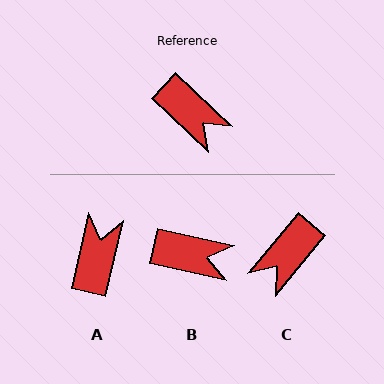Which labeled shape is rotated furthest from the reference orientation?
A, about 121 degrees away.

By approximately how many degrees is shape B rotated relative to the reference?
Approximately 31 degrees counter-clockwise.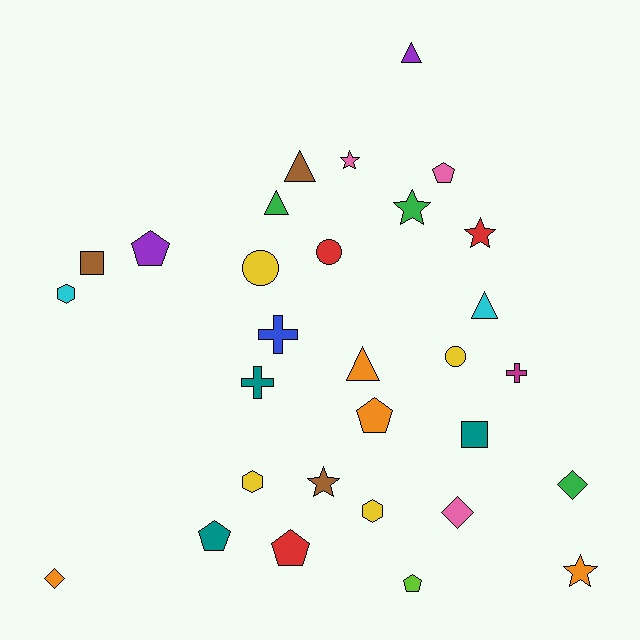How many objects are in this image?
There are 30 objects.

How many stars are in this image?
There are 5 stars.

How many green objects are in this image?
There are 3 green objects.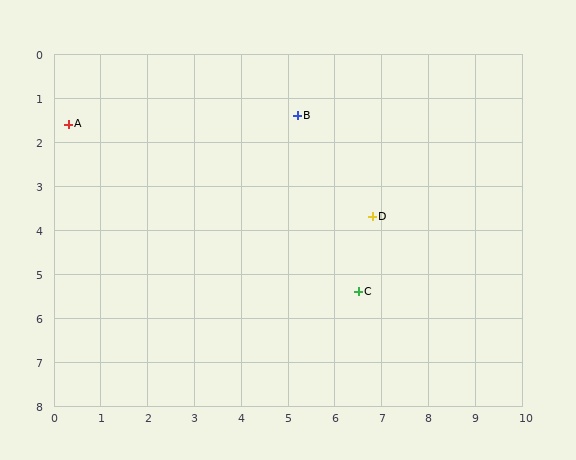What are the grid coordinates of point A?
Point A is at approximately (0.3, 1.6).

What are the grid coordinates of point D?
Point D is at approximately (6.8, 3.7).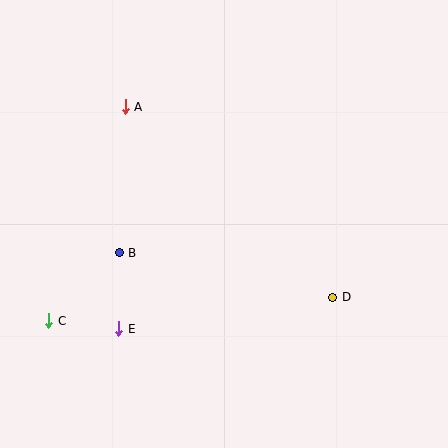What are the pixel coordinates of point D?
Point D is at (333, 297).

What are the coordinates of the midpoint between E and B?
The midpoint between E and B is at (119, 291).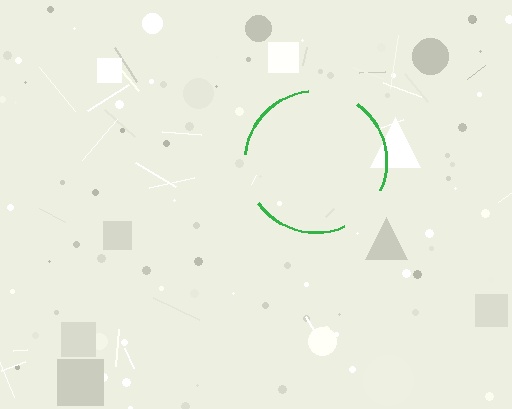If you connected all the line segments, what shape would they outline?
They would outline a circle.